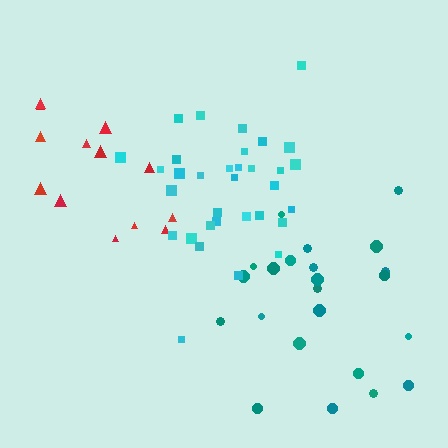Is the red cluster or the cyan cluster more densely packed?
Cyan.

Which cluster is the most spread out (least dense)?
Red.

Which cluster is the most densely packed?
Cyan.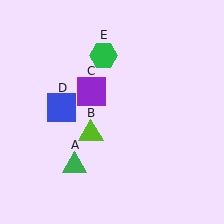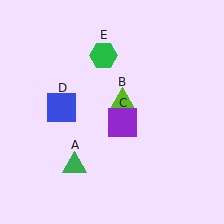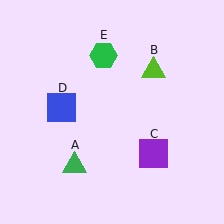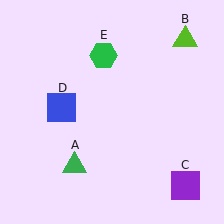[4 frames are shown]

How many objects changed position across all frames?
2 objects changed position: lime triangle (object B), purple square (object C).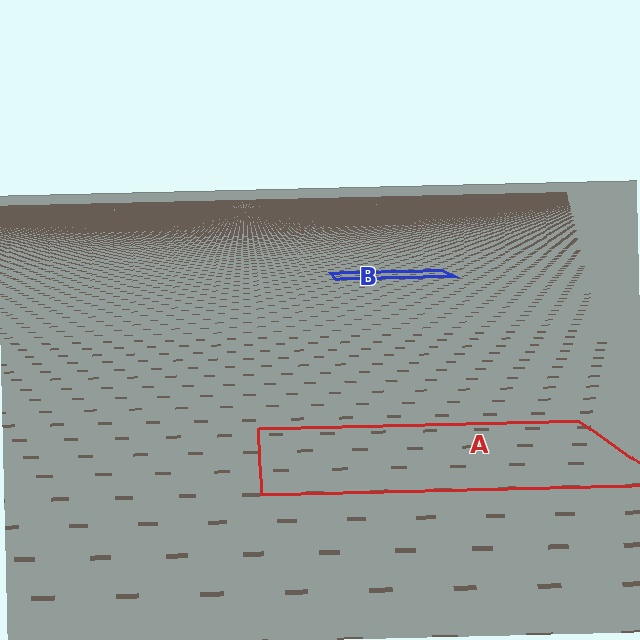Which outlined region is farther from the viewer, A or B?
Region B is farther from the viewer — the texture elements inside it appear smaller and more densely packed.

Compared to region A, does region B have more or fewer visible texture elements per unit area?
Region B has more texture elements per unit area — they are packed more densely because it is farther away.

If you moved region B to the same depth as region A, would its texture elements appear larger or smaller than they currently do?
They would appear larger. At a closer depth, the same texture elements are projected at a bigger on-screen size.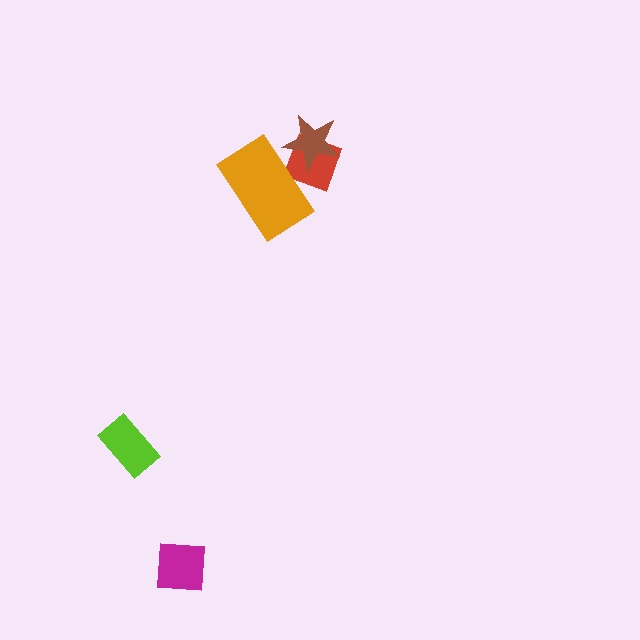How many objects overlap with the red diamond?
2 objects overlap with the red diamond.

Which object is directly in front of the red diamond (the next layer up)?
The orange rectangle is directly in front of the red diamond.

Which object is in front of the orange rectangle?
The brown star is in front of the orange rectangle.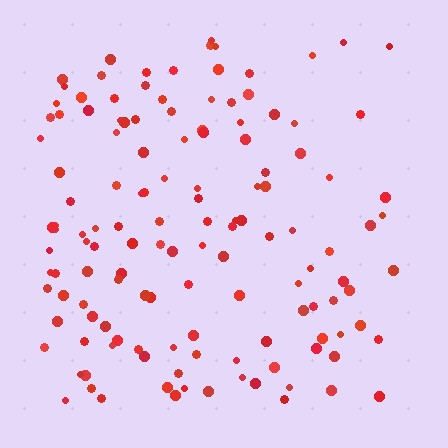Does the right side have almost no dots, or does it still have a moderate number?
Still a moderate number, just noticeably fewer than the left.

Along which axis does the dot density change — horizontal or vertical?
Horizontal.